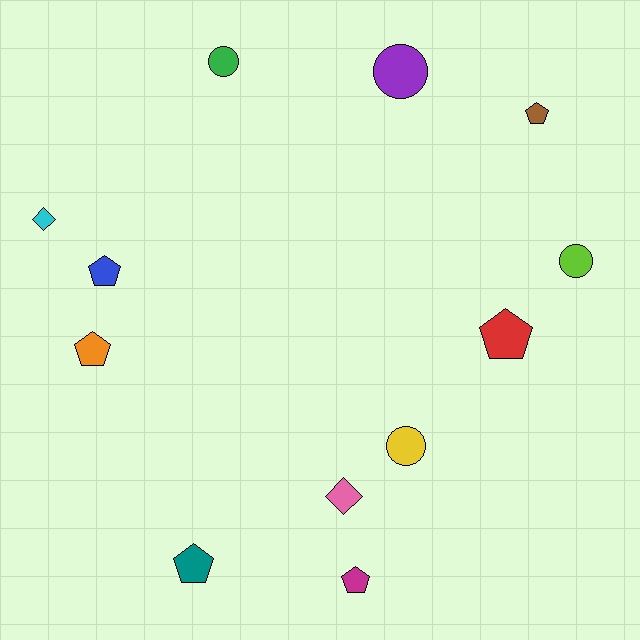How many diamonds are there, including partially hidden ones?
There are 2 diamonds.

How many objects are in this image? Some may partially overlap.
There are 12 objects.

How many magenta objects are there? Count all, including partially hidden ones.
There is 1 magenta object.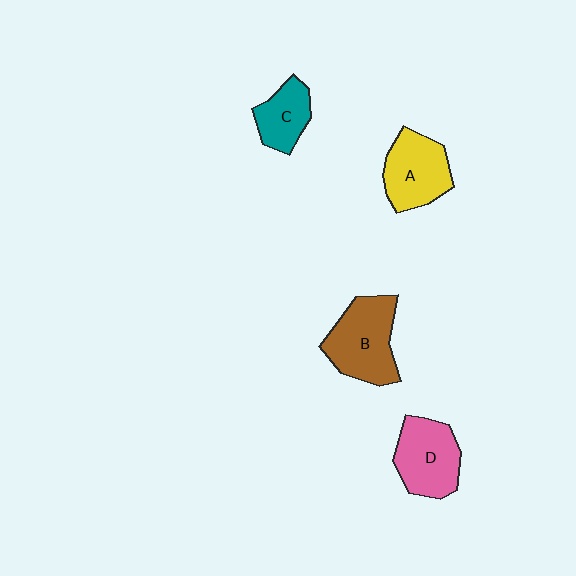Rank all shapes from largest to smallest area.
From largest to smallest: B (brown), D (pink), A (yellow), C (teal).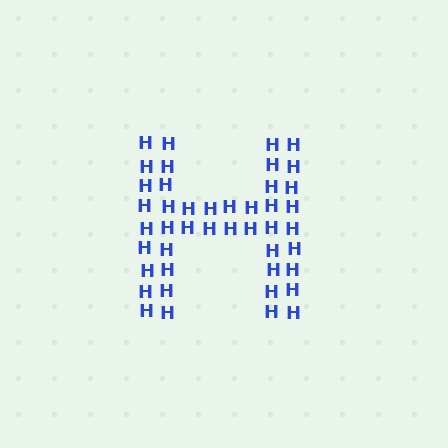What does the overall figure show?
The overall figure shows the letter H.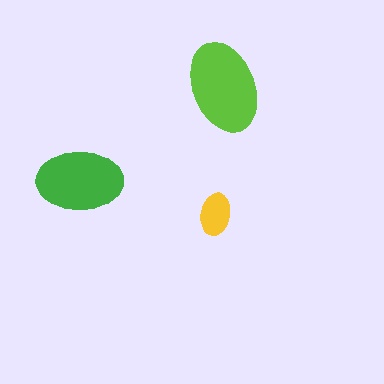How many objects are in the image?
There are 3 objects in the image.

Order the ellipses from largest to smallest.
the lime one, the green one, the yellow one.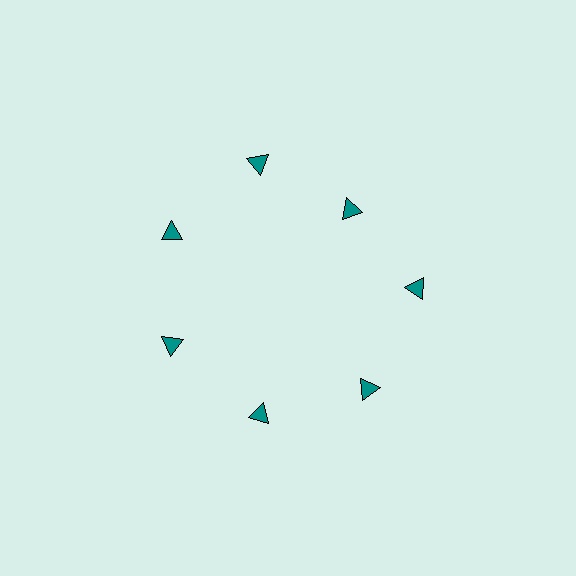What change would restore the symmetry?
The symmetry would be restored by moving it outward, back onto the ring so that all 7 triangles sit at equal angles and equal distance from the center.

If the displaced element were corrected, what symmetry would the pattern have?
It would have 7-fold rotational symmetry — the pattern would map onto itself every 51 degrees.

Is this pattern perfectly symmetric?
No. The 7 teal triangles are arranged in a ring, but one element near the 1 o'clock position is pulled inward toward the center, breaking the 7-fold rotational symmetry.